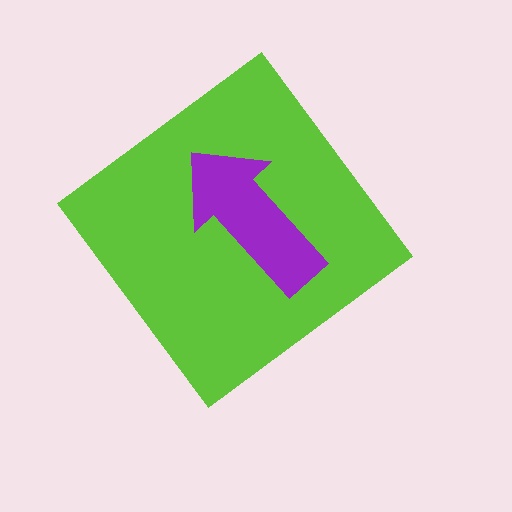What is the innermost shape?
The purple arrow.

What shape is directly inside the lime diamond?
The purple arrow.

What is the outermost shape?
The lime diamond.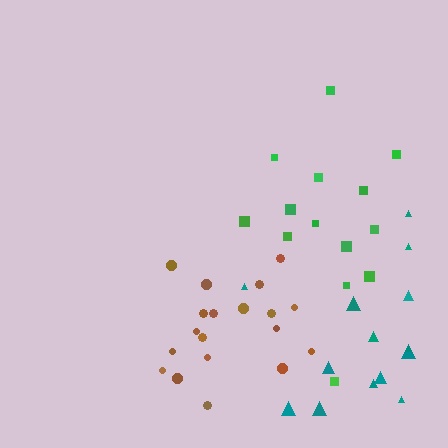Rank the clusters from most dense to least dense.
brown, green, teal.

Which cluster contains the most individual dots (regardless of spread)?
Brown (19).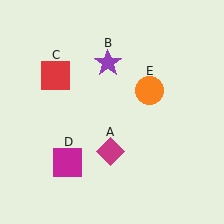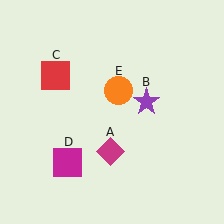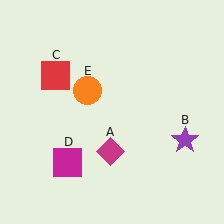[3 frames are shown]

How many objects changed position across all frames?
2 objects changed position: purple star (object B), orange circle (object E).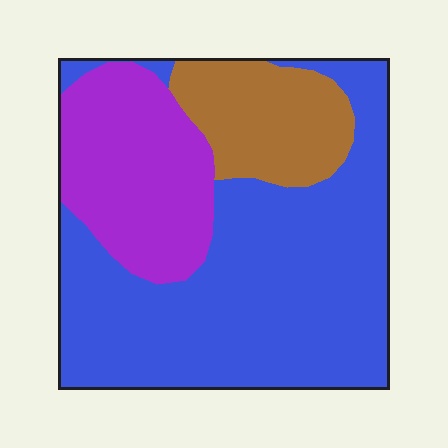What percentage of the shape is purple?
Purple covers around 25% of the shape.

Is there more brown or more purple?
Purple.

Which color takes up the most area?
Blue, at roughly 60%.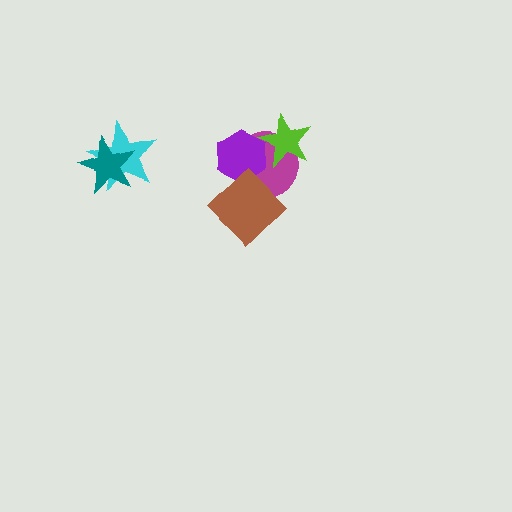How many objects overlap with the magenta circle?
3 objects overlap with the magenta circle.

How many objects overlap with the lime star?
2 objects overlap with the lime star.